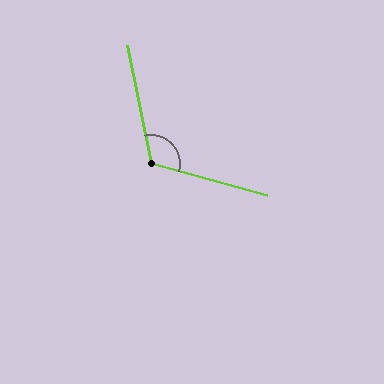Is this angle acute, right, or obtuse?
It is obtuse.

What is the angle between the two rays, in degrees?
Approximately 117 degrees.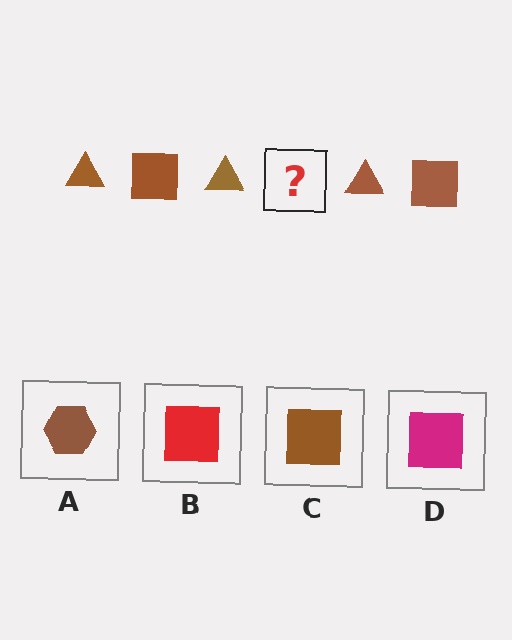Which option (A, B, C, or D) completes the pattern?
C.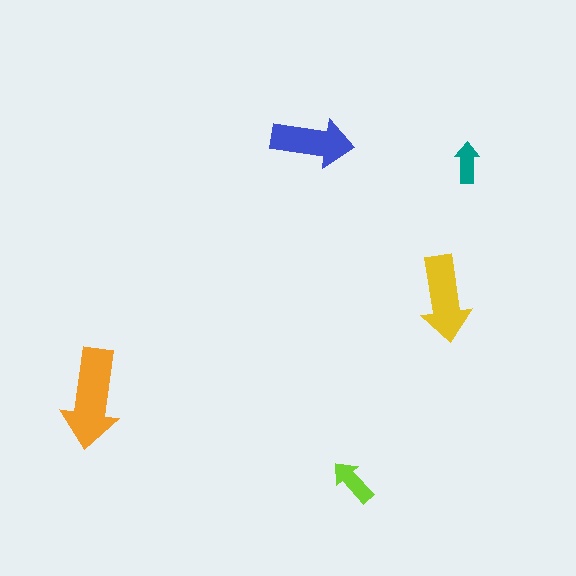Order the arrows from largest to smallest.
the orange one, the yellow one, the blue one, the lime one, the teal one.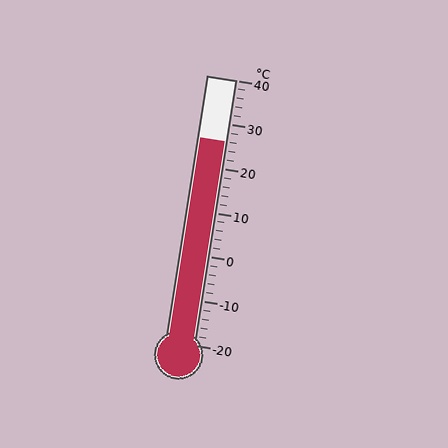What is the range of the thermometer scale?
The thermometer scale ranges from -20°C to 40°C.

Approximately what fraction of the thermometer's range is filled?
The thermometer is filled to approximately 75% of its range.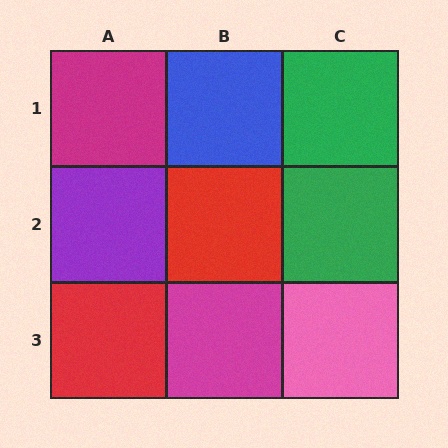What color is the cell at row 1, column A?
Magenta.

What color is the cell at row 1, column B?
Blue.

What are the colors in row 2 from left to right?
Purple, red, green.